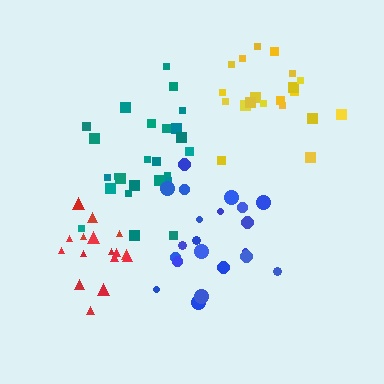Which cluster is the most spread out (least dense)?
Yellow.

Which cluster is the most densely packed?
Red.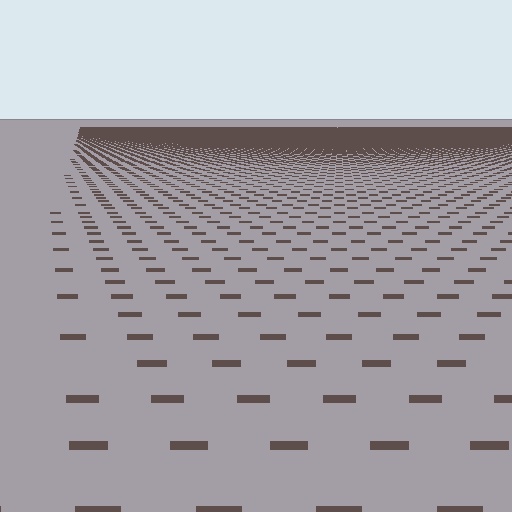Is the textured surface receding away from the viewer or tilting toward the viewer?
The surface is receding away from the viewer. Texture elements get smaller and denser toward the top.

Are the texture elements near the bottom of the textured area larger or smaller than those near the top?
Larger. Near the bottom, elements are closer to the viewer and appear at a bigger on-screen size.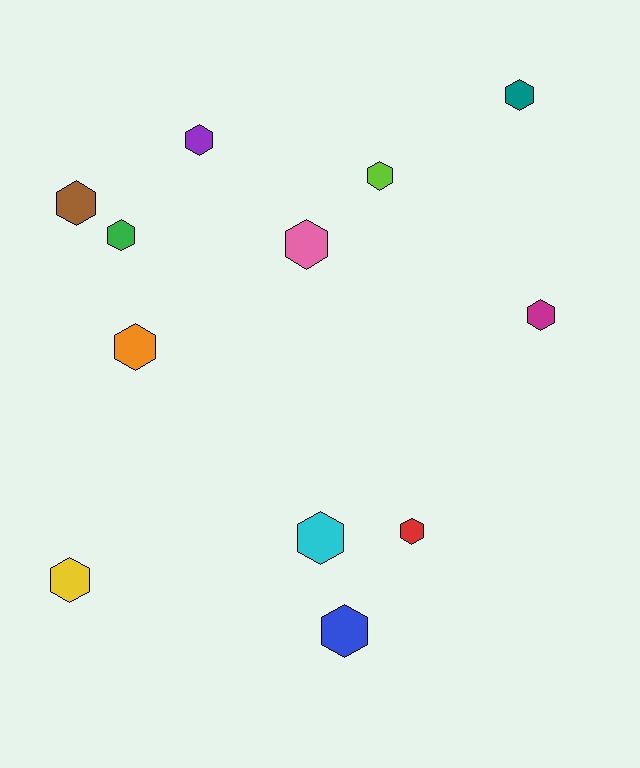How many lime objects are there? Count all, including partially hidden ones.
There is 1 lime object.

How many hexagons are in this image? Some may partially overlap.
There are 12 hexagons.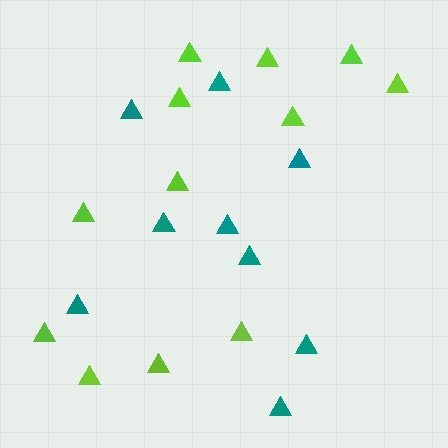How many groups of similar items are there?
There are 2 groups: one group of lime triangles (12) and one group of teal triangles (9).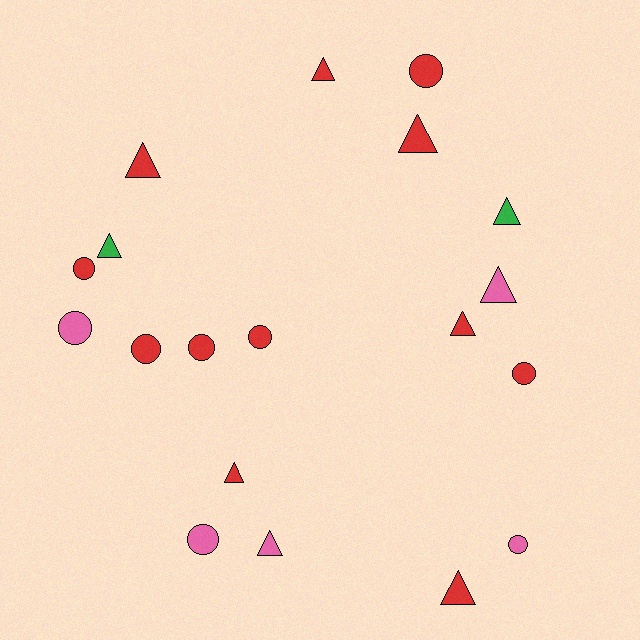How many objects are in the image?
There are 19 objects.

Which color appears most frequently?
Red, with 12 objects.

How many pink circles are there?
There are 3 pink circles.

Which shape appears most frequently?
Triangle, with 10 objects.